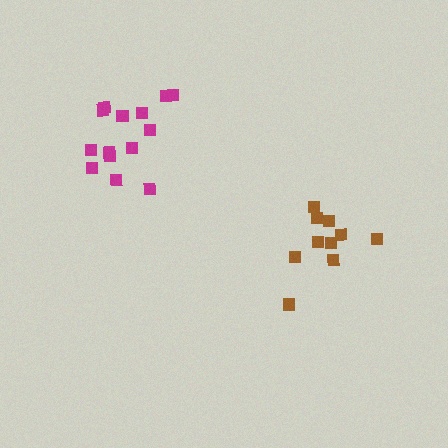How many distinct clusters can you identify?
There are 2 distinct clusters.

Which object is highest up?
The magenta cluster is topmost.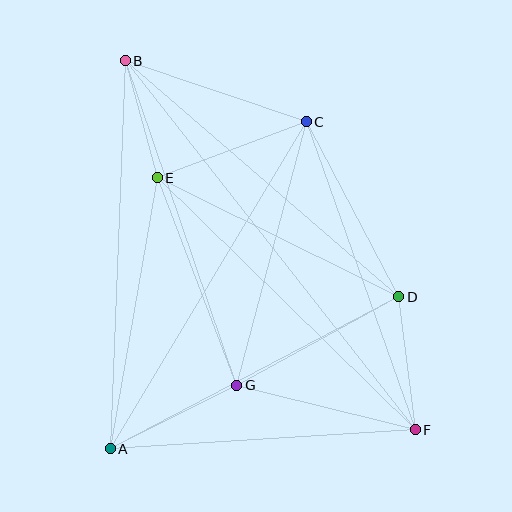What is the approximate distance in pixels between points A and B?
The distance between A and B is approximately 388 pixels.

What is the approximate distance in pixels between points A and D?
The distance between A and D is approximately 326 pixels.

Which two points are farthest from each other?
Points B and F are farthest from each other.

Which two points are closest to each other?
Points B and E are closest to each other.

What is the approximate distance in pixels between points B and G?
The distance between B and G is approximately 343 pixels.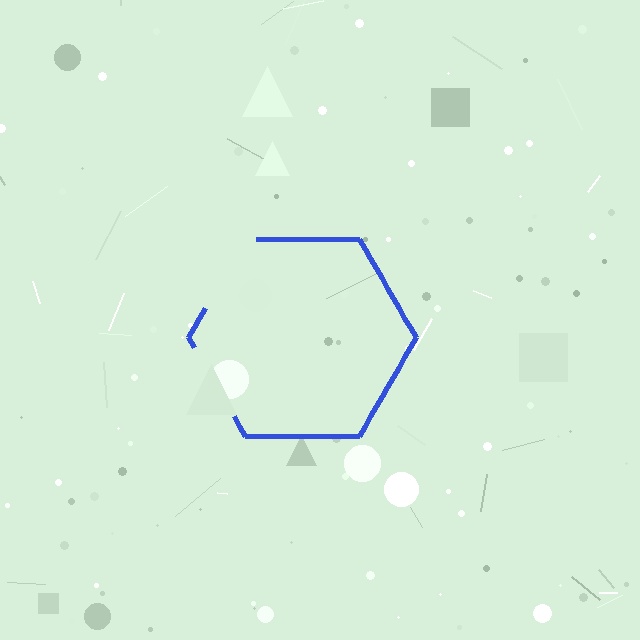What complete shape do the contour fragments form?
The contour fragments form a hexagon.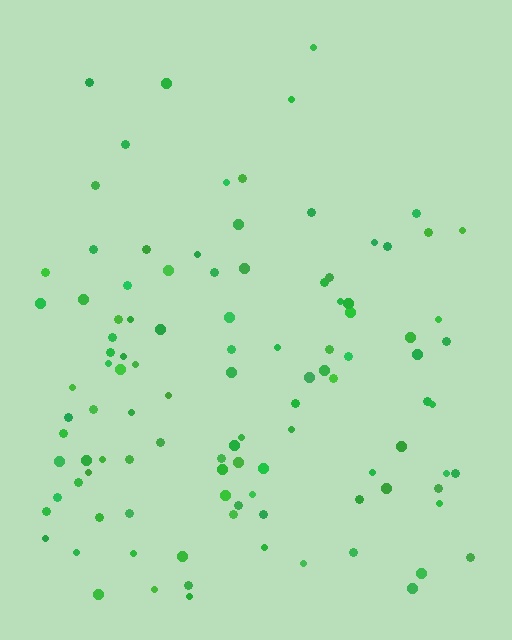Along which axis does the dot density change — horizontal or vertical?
Vertical.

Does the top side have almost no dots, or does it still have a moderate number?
Still a moderate number, just noticeably fewer than the bottom.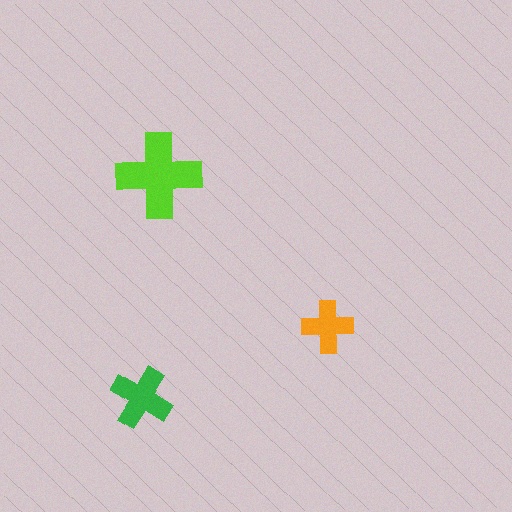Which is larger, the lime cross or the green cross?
The lime one.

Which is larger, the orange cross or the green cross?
The green one.